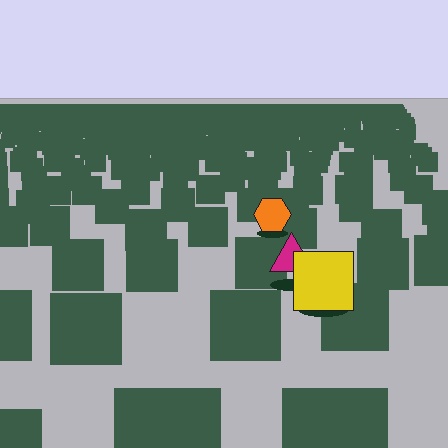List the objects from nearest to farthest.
From nearest to farthest: the yellow square, the magenta triangle, the orange hexagon.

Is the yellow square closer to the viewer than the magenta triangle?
Yes. The yellow square is closer — you can tell from the texture gradient: the ground texture is coarser near it.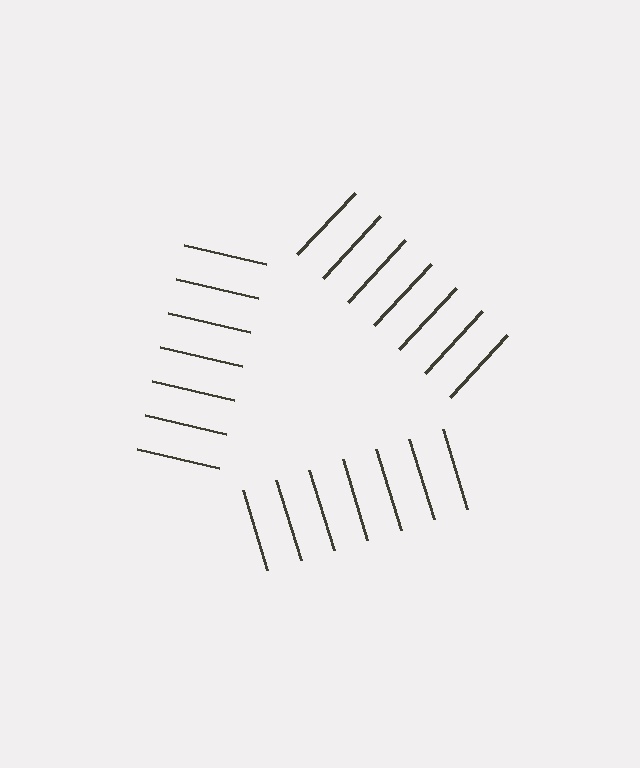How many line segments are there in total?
21 — 7 along each of the 3 edges.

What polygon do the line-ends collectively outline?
An illusory triangle — the line segments terminate on its edges but no continuous stroke is drawn.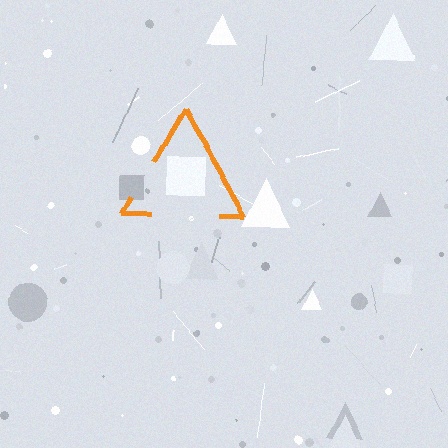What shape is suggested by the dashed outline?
The dashed outline suggests a triangle.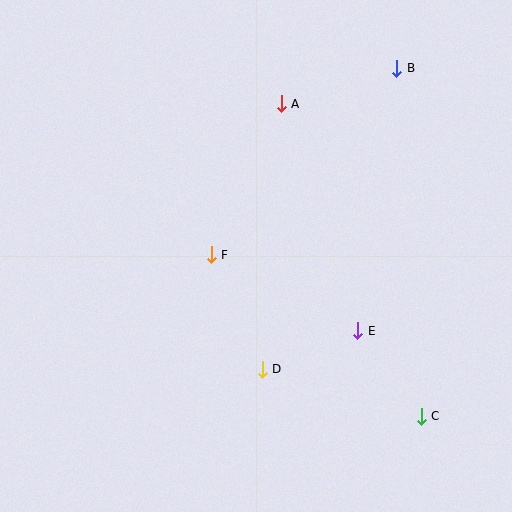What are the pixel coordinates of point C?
Point C is at (421, 416).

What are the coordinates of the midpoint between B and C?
The midpoint between B and C is at (409, 242).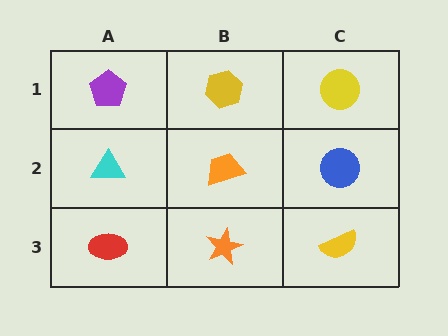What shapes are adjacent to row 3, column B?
An orange trapezoid (row 2, column B), a red ellipse (row 3, column A), a yellow semicircle (row 3, column C).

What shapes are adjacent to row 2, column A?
A purple pentagon (row 1, column A), a red ellipse (row 3, column A), an orange trapezoid (row 2, column B).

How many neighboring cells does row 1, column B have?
3.